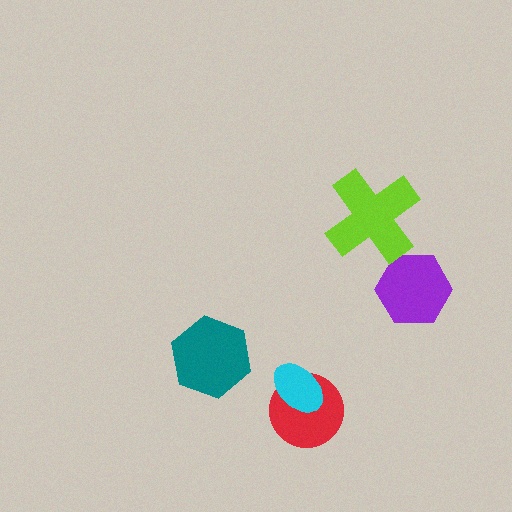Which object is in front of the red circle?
The cyan ellipse is in front of the red circle.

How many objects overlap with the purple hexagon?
0 objects overlap with the purple hexagon.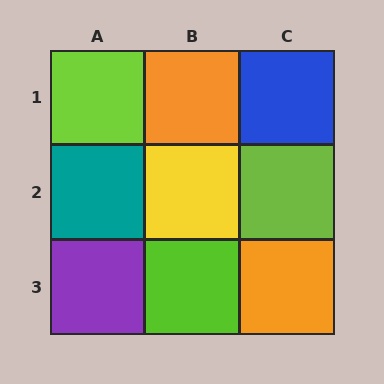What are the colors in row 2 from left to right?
Teal, yellow, lime.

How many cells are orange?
2 cells are orange.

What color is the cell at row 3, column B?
Lime.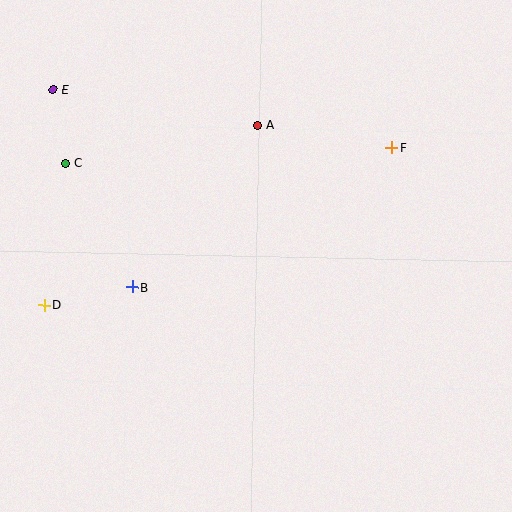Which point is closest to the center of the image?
Point B at (133, 287) is closest to the center.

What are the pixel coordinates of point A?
Point A is at (257, 125).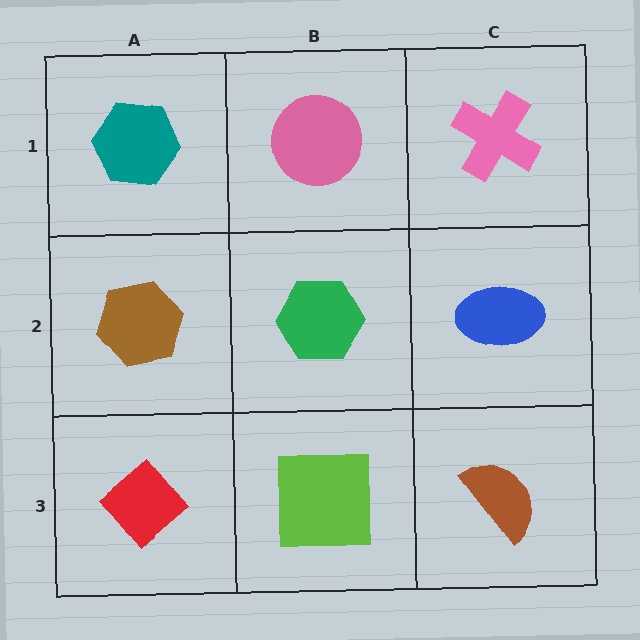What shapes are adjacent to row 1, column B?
A green hexagon (row 2, column B), a teal hexagon (row 1, column A), a pink cross (row 1, column C).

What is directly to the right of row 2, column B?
A blue ellipse.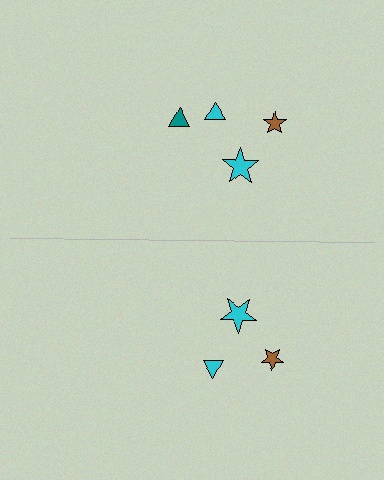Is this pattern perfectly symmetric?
No, the pattern is not perfectly symmetric. A teal triangle is missing from the bottom side.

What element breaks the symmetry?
A teal triangle is missing from the bottom side.